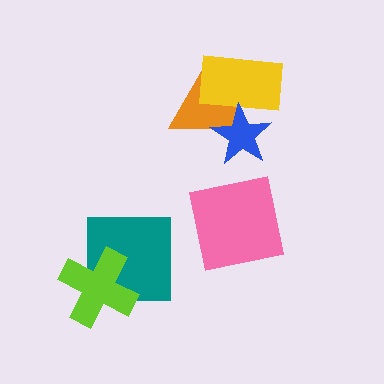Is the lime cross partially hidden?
No, no other shape covers it.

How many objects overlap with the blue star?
2 objects overlap with the blue star.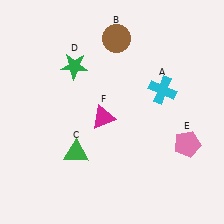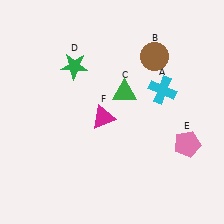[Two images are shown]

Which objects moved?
The objects that moved are: the brown circle (B), the green triangle (C).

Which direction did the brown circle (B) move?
The brown circle (B) moved right.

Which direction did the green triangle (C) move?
The green triangle (C) moved up.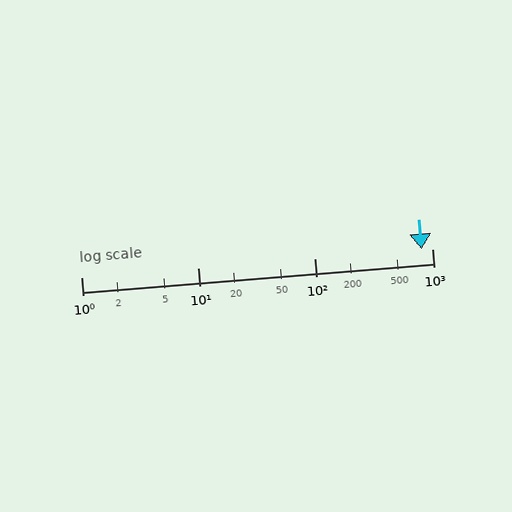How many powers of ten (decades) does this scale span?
The scale spans 3 decades, from 1 to 1000.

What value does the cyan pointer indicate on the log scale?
The pointer indicates approximately 820.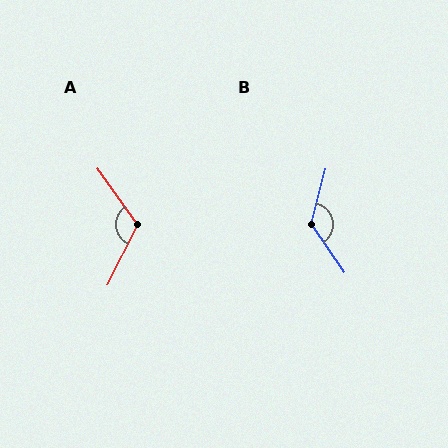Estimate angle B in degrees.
Approximately 131 degrees.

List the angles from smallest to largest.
A (118°), B (131°).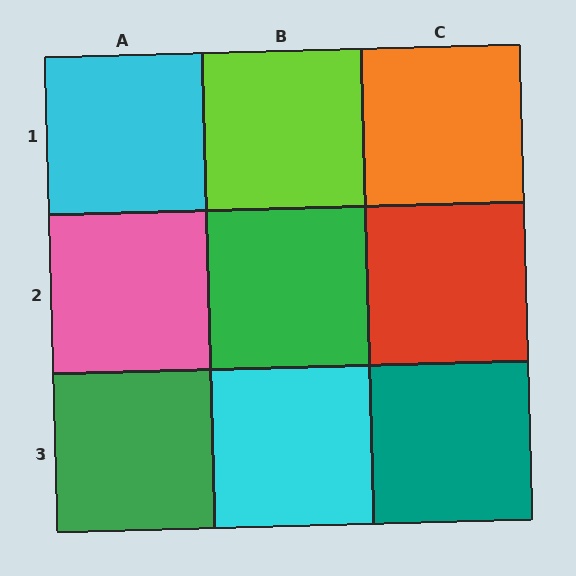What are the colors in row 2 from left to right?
Pink, green, red.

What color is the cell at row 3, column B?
Cyan.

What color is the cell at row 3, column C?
Teal.